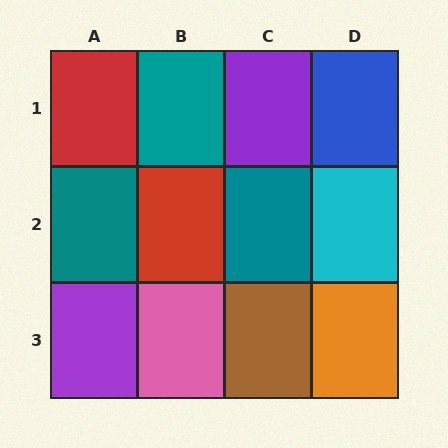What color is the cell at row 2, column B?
Red.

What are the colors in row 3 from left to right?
Purple, pink, brown, orange.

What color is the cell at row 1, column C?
Purple.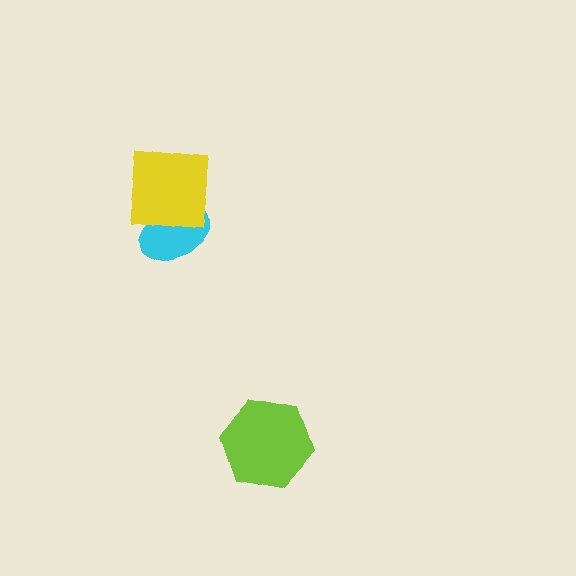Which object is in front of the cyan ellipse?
The yellow square is in front of the cyan ellipse.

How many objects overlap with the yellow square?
1 object overlaps with the yellow square.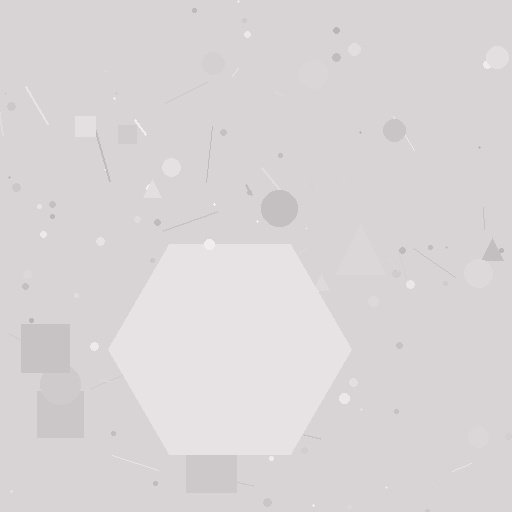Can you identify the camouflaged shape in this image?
The camouflaged shape is a hexagon.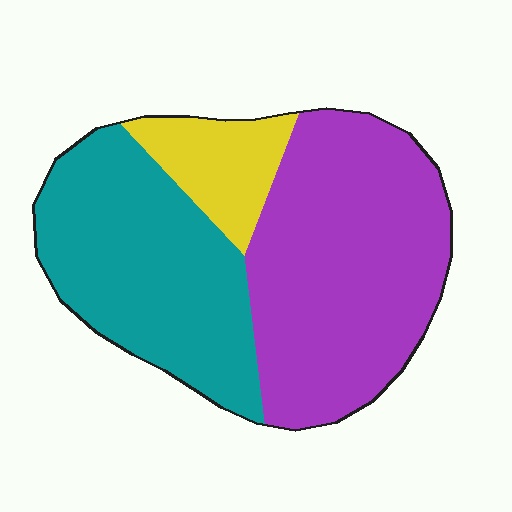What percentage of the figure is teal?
Teal covers around 40% of the figure.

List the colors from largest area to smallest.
From largest to smallest: purple, teal, yellow.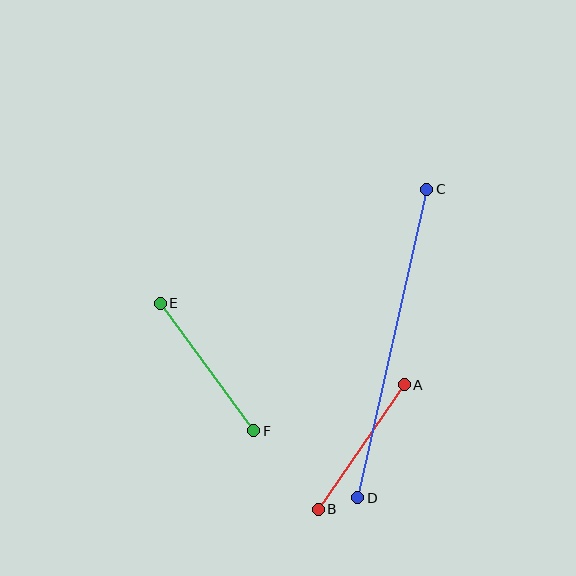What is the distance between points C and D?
The distance is approximately 316 pixels.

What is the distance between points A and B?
The distance is approximately 151 pixels.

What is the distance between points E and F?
The distance is approximately 158 pixels.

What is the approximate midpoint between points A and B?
The midpoint is at approximately (361, 447) pixels.